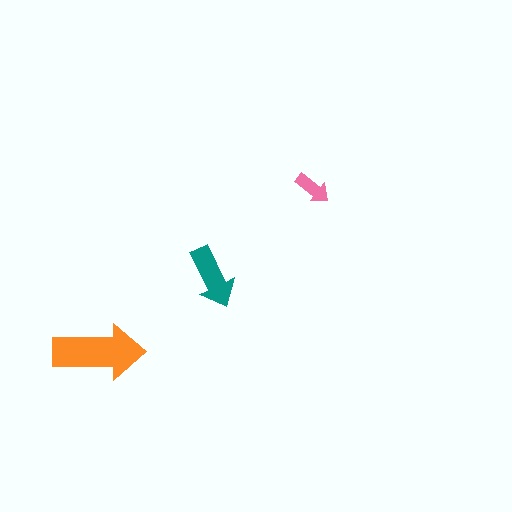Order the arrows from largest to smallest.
the orange one, the teal one, the pink one.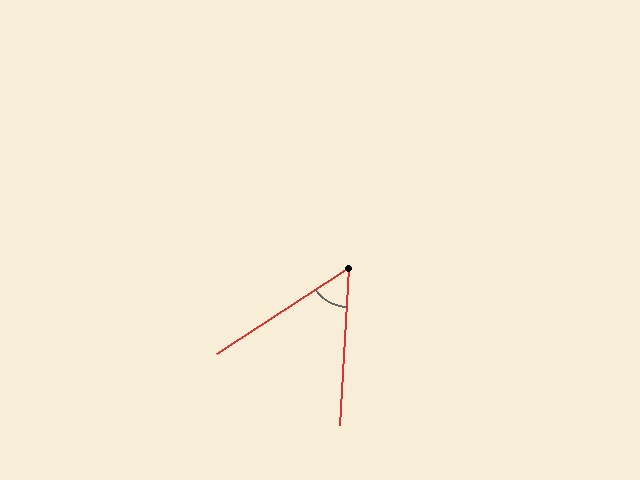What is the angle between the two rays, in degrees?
Approximately 53 degrees.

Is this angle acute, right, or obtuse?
It is acute.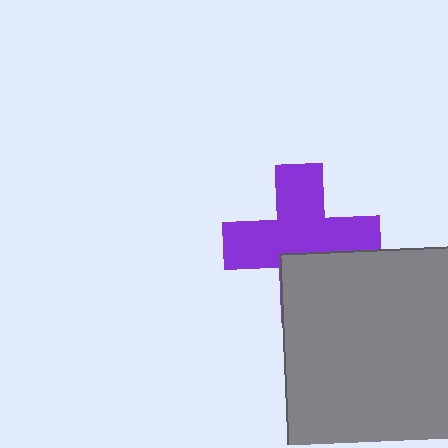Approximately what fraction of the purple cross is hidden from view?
Roughly 32% of the purple cross is hidden behind the gray square.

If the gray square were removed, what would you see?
You would see the complete purple cross.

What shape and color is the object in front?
The object in front is a gray square.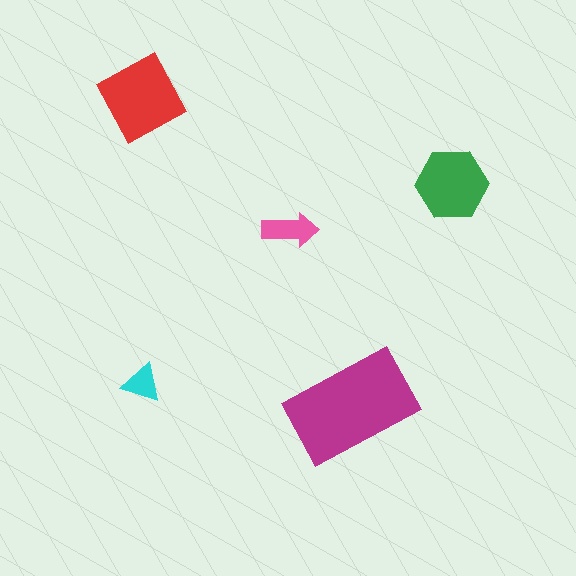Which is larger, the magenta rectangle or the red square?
The magenta rectangle.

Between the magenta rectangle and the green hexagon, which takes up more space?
The magenta rectangle.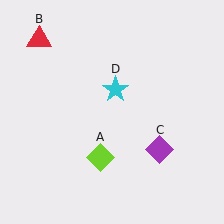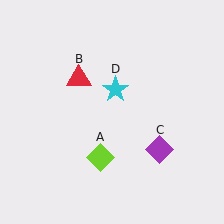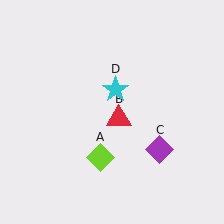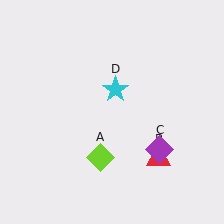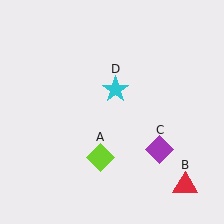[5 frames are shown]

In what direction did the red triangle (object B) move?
The red triangle (object B) moved down and to the right.